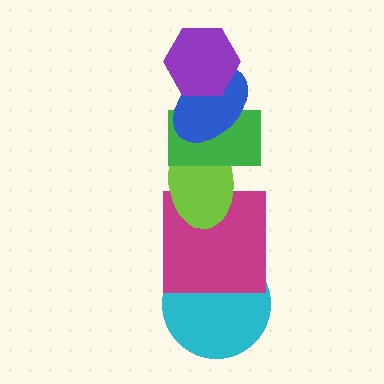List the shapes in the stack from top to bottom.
From top to bottom: the purple hexagon, the blue ellipse, the green rectangle, the lime ellipse, the magenta square, the cyan circle.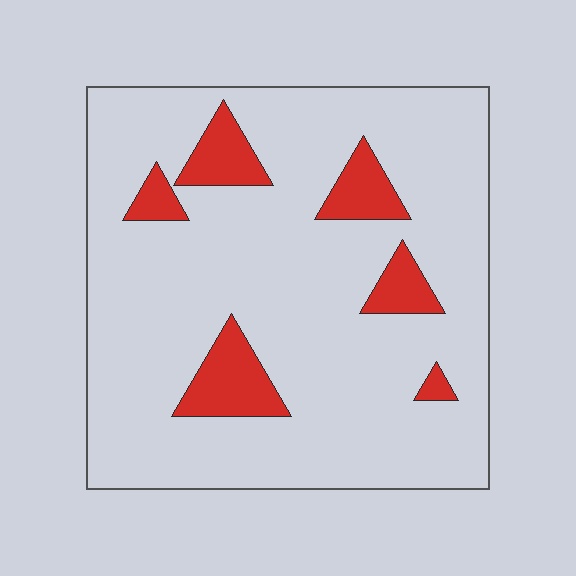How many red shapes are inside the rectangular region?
6.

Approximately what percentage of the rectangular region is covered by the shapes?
Approximately 15%.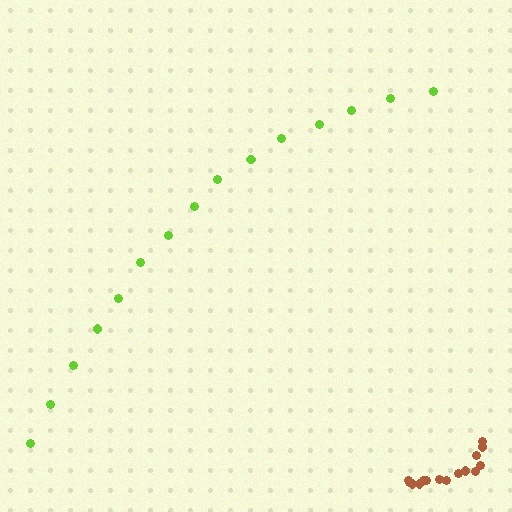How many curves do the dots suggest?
There are 2 distinct paths.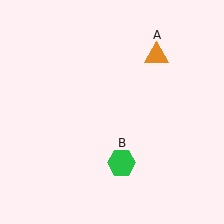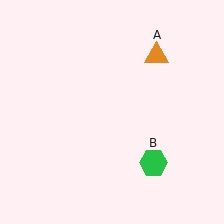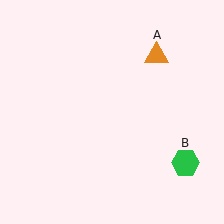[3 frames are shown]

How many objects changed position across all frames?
1 object changed position: green hexagon (object B).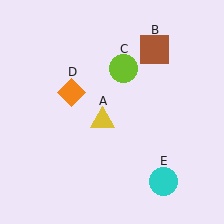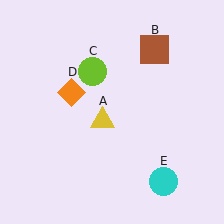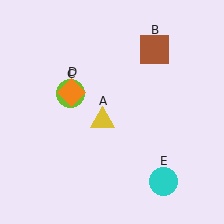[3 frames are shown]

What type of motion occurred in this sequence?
The lime circle (object C) rotated counterclockwise around the center of the scene.